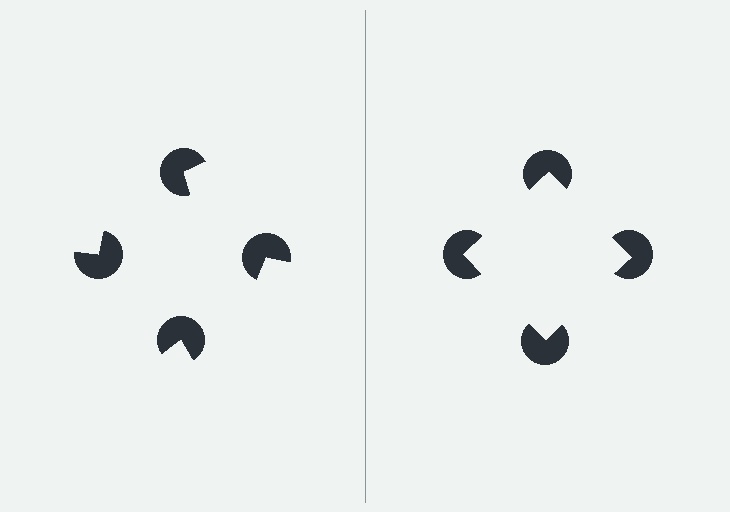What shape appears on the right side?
An illusory square.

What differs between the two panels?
The pac-man discs are positioned identically on both sides; only the wedge orientations differ. On the right they align to a square; on the left they are misaligned.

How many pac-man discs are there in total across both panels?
8 — 4 on each side.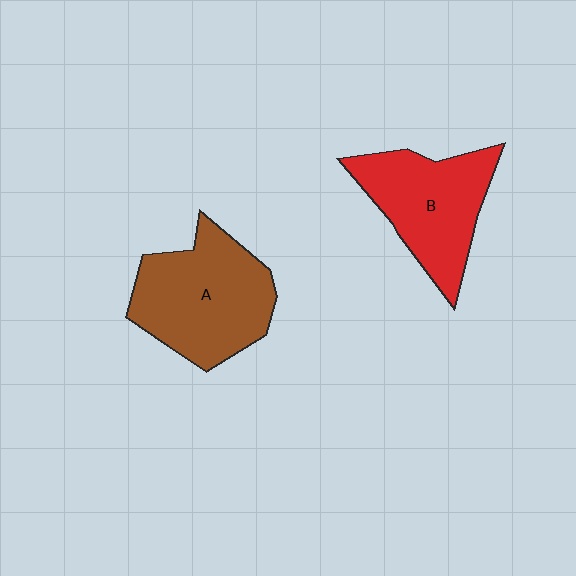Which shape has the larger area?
Shape A (brown).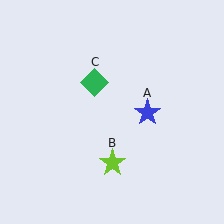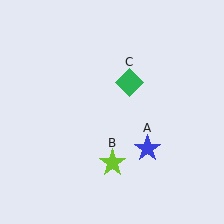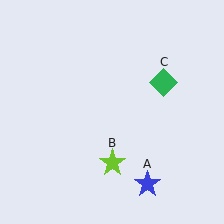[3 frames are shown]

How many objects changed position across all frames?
2 objects changed position: blue star (object A), green diamond (object C).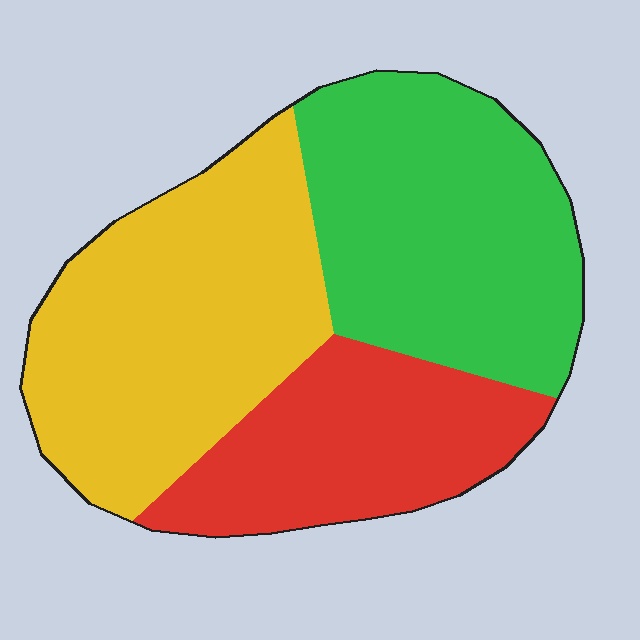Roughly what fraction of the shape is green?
Green takes up about three eighths (3/8) of the shape.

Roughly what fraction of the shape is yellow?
Yellow takes up about two fifths (2/5) of the shape.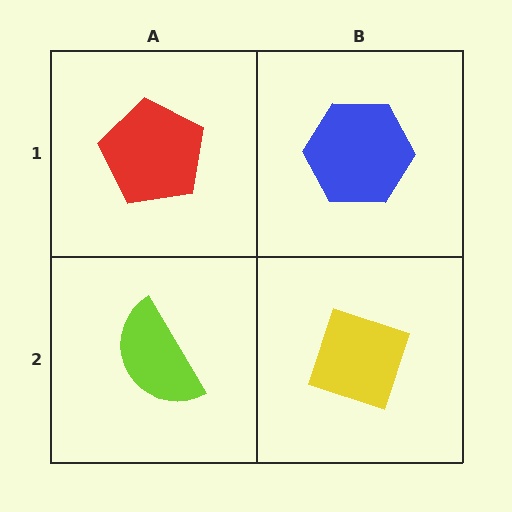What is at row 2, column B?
A yellow diamond.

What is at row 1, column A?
A red pentagon.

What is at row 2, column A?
A lime semicircle.